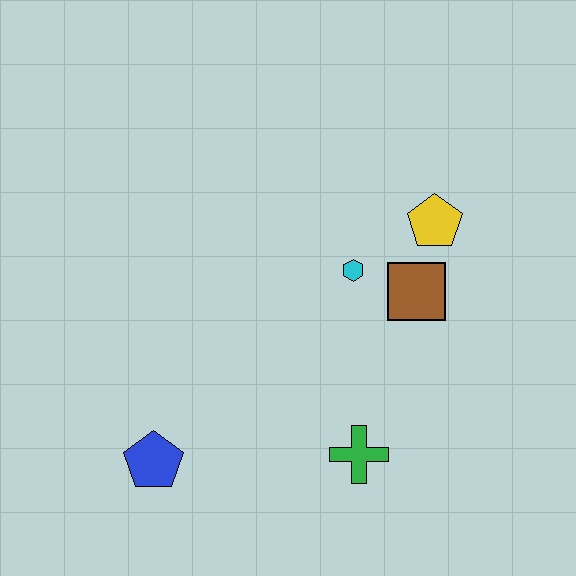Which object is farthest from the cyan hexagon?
The blue pentagon is farthest from the cyan hexagon.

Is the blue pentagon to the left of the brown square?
Yes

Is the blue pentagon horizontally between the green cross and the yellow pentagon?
No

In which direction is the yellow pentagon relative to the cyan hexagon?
The yellow pentagon is to the right of the cyan hexagon.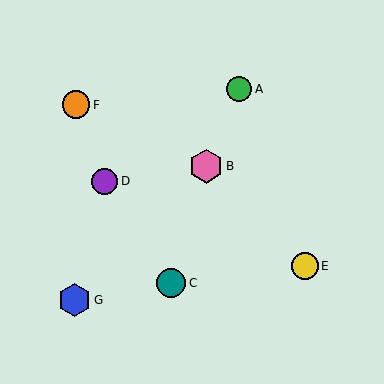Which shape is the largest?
The pink hexagon (labeled B) is the largest.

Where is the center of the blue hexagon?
The center of the blue hexagon is at (74, 300).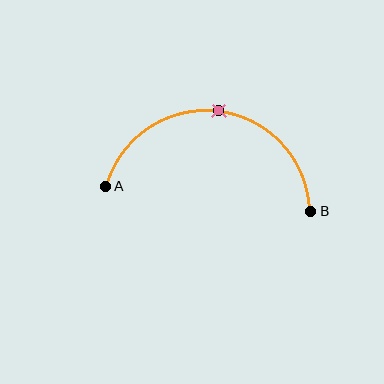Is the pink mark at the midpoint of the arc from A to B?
Yes. The pink mark lies on the arc at equal arc-length from both A and B — it is the arc midpoint.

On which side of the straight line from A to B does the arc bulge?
The arc bulges above the straight line connecting A and B.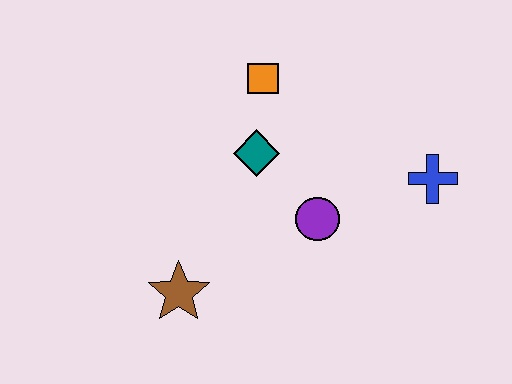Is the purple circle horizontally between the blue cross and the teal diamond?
Yes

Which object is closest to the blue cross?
The purple circle is closest to the blue cross.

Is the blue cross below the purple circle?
No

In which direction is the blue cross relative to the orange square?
The blue cross is to the right of the orange square.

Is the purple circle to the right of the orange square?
Yes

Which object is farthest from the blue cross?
The brown star is farthest from the blue cross.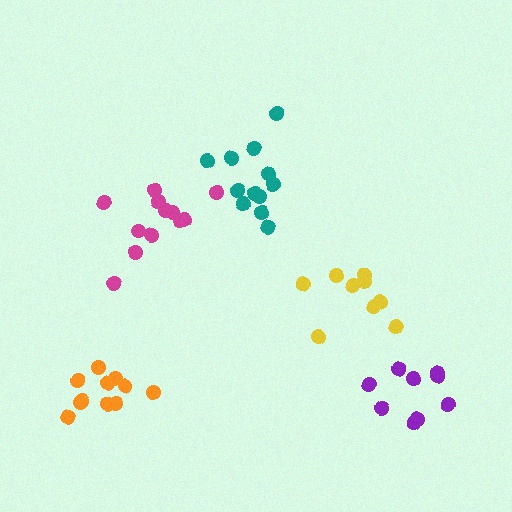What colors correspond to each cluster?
The clusters are colored: teal, orange, purple, magenta, yellow.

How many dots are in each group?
Group 1: 12 dots, Group 2: 11 dots, Group 3: 9 dots, Group 4: 12 dots, Group 5: 9 dots (53 total).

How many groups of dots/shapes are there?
There are 5 groups.